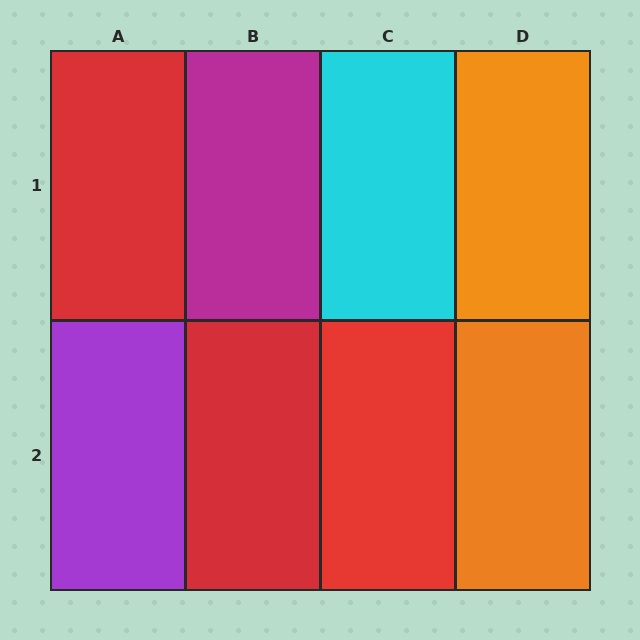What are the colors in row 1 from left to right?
Red, magenta, cyan, orange.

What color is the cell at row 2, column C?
Red.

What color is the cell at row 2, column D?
Orange.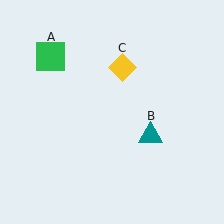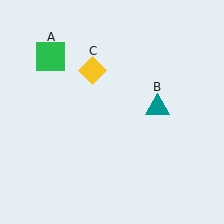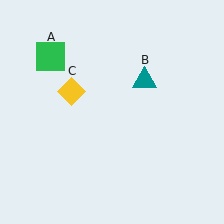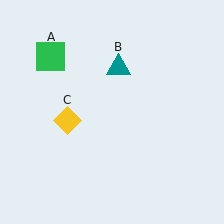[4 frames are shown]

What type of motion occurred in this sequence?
The teal triangle (object B), yellow diamond (object C) rotated counterclockwise around the center of the scene.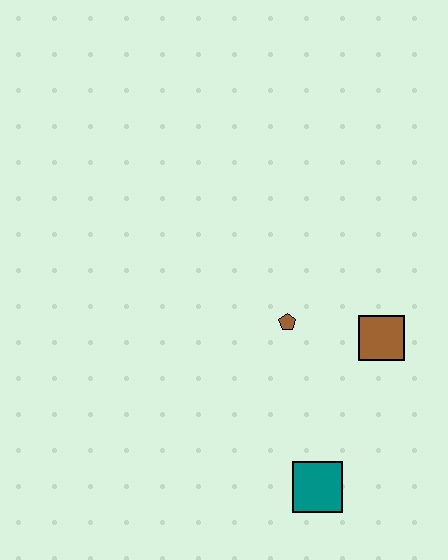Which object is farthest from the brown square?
The teal square is farthest from the brown square.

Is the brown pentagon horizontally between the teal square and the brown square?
No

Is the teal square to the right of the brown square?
No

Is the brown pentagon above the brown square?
Yes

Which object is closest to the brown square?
The brown pentagon is closest to the brown square.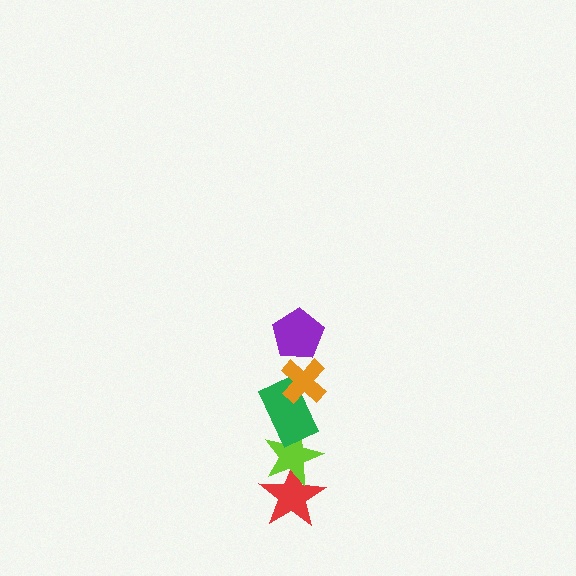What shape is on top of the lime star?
The green rectangle is on top of the lime star.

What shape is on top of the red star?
The lime star is on top of the red star.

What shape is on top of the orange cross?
The purple pentagon is on top of the orange cross.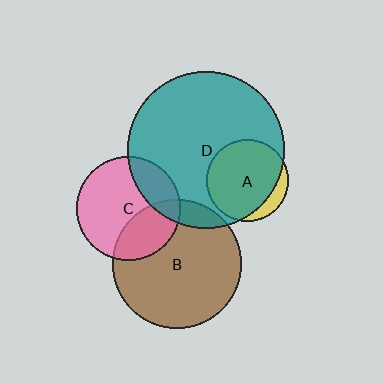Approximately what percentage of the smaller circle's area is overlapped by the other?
Approximately 10%.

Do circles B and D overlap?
Yes.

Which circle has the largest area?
Circle D (teal).